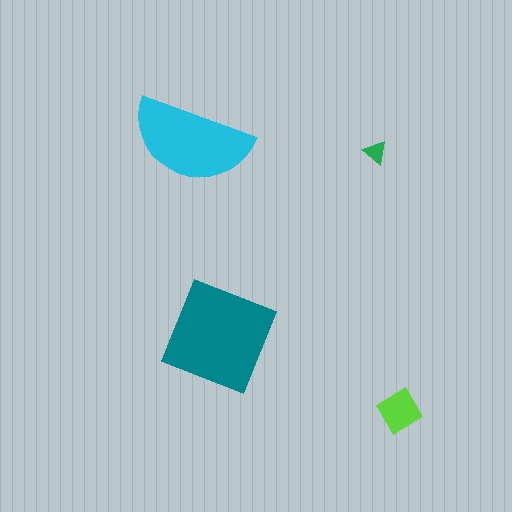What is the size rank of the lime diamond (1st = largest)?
3rd.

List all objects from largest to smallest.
The teal square, the cyan semicircle, the lime diamond, the green triangle.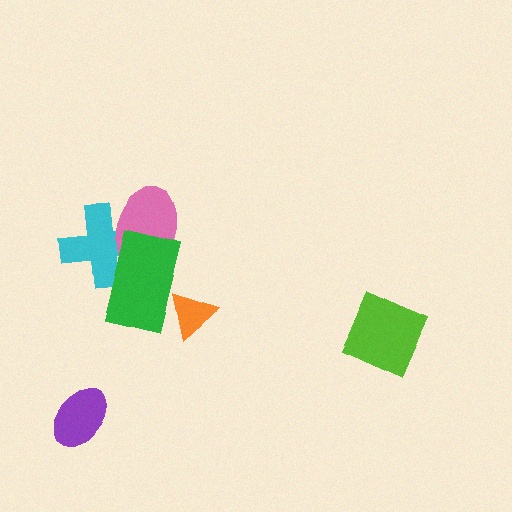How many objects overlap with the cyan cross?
2 objects overlap with the cyan cross.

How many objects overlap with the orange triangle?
1 object overlaps with the orange triangle.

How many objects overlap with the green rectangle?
3 objects overlap with the green rectangle.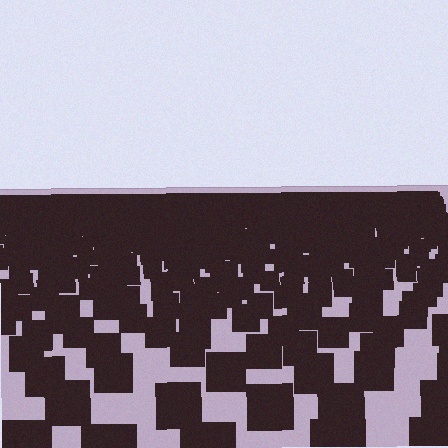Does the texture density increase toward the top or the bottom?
Density increases toward the top.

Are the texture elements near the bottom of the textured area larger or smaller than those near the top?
Larger. Near the bottom, elements are closer to the viewer and appear at a bigger on-screen size.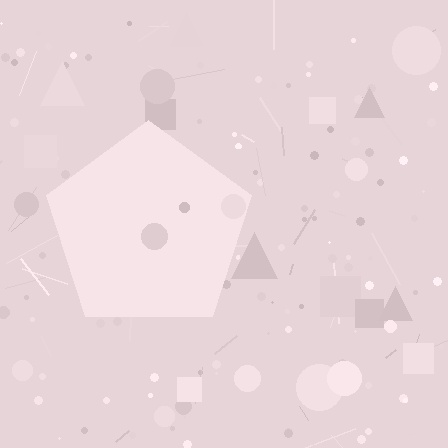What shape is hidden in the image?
A pentagon is hidden in the image.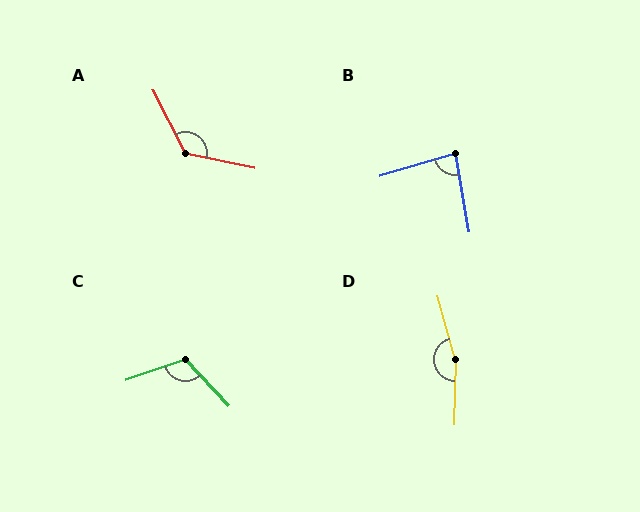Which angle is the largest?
D, at approximately 163 degrees.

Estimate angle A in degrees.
Approximately 129 degrees.